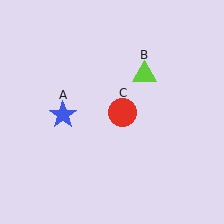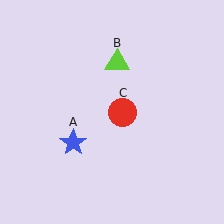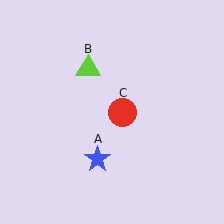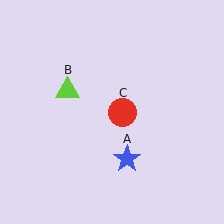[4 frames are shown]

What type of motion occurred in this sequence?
The blue star (object A), lime triangle (object B) rotated counterclockwise around the center of the scene.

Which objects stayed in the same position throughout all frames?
Red circle (object C) remained stationary.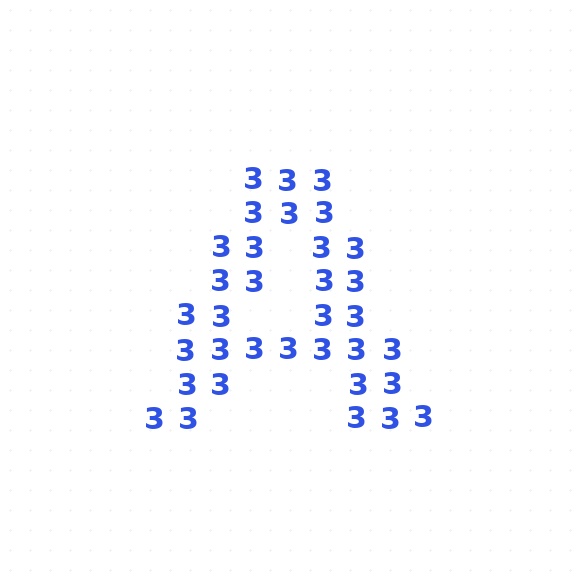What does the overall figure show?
The overall figure shows the letter A.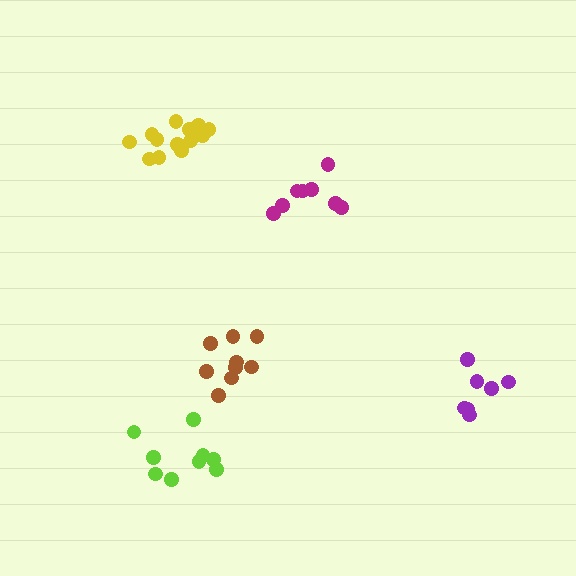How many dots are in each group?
Group 1: 9 dots, Group 2: 13 dots, Group 3: 9 dots, Group 4: 7 dots, Group 5: 8 dots (46 total).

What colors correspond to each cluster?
The clusters are colored: lime, yellow, brown, purple, magenta.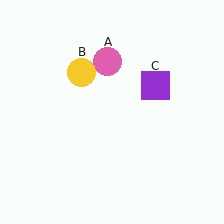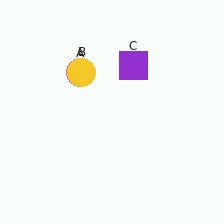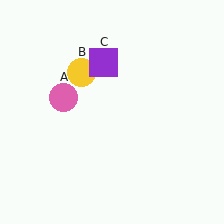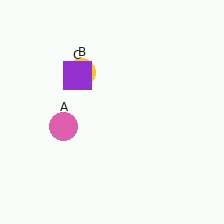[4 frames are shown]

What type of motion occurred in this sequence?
The pink circle (object A), purple square (object C) rotated counterclockwise around the center of the scene.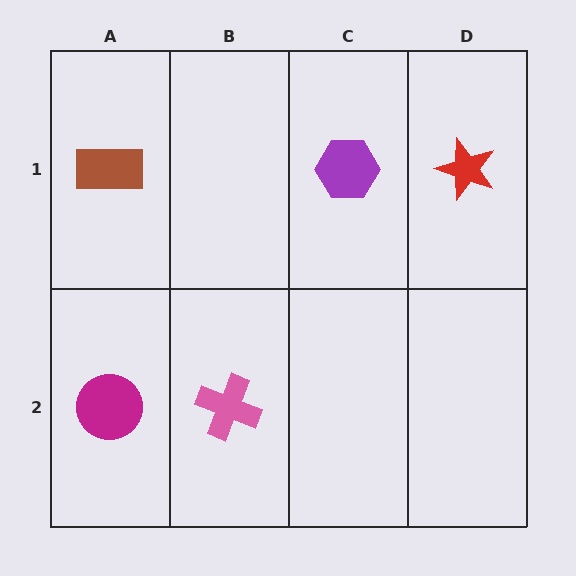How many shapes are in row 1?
3 shapes.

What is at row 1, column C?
A purple hexagon.